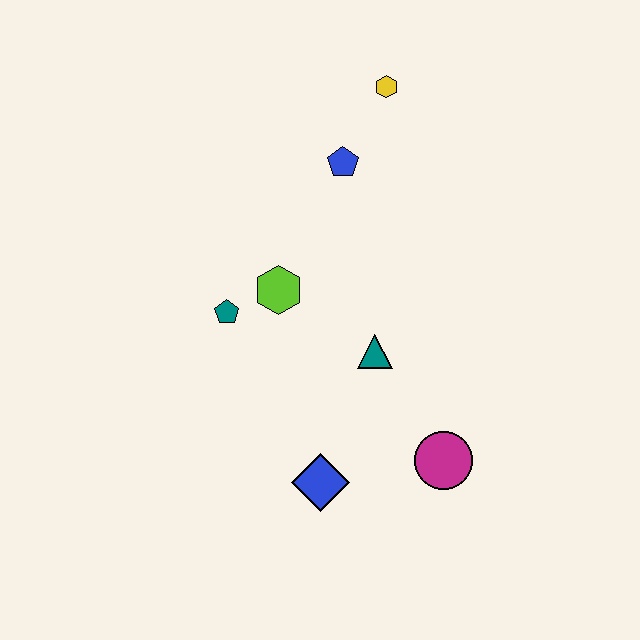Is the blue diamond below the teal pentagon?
Yes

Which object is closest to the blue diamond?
The magenta circle is closest to the blue diamond.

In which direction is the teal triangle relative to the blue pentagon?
The teal triangle is below the blue pentagon.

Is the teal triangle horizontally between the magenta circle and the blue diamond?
Yes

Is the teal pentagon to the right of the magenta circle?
No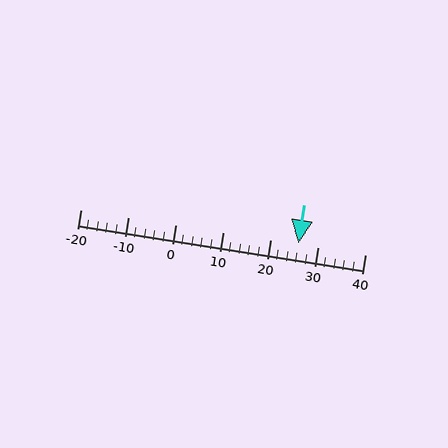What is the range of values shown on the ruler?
The ruler shows values from -20 to 40.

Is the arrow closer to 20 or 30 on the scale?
The arrow is closer to 30.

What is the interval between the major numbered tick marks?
The major tick marks are spaced 10 units apart.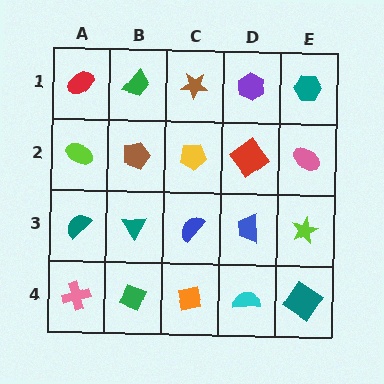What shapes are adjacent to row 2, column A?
A red ellipse (row 1, column A), a teal semicircle (row 3, column A), a brown pentagon (row 2, column B).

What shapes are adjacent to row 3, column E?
A pink ellipse (row 2, column E), a teal diamond (row 4, column E), a blue trapezoid (row 3, column D).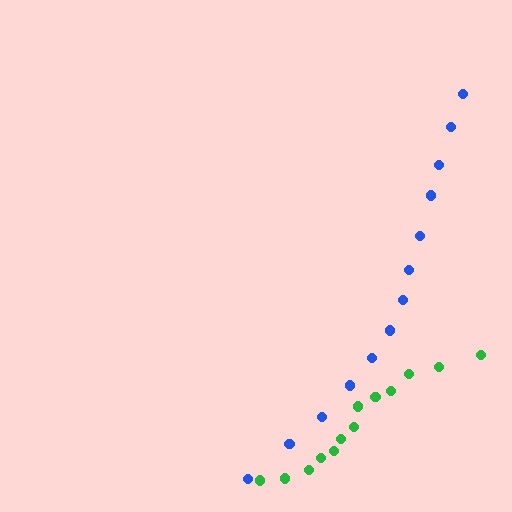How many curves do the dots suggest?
There are 2 distinct paths.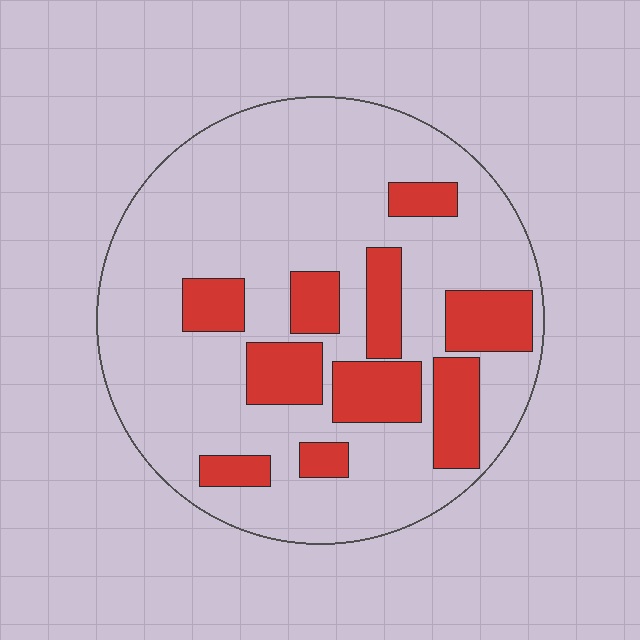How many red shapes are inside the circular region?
10.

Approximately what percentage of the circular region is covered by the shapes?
Approximately 25%.